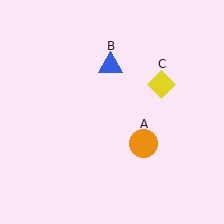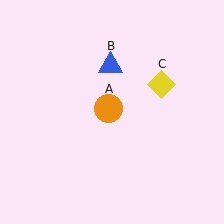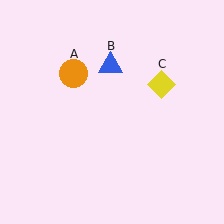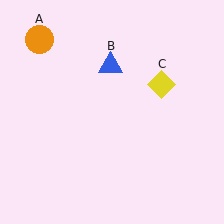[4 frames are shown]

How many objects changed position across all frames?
1 object changed position: orange circle (object A).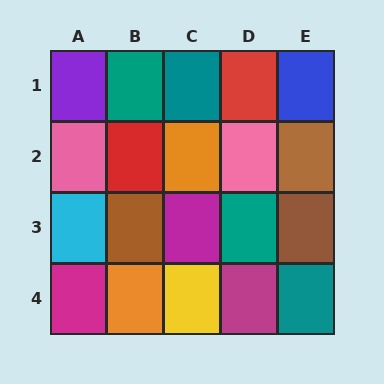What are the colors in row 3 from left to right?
Cyan, brown, magenta, teal, brown.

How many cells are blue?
1 cell is blue.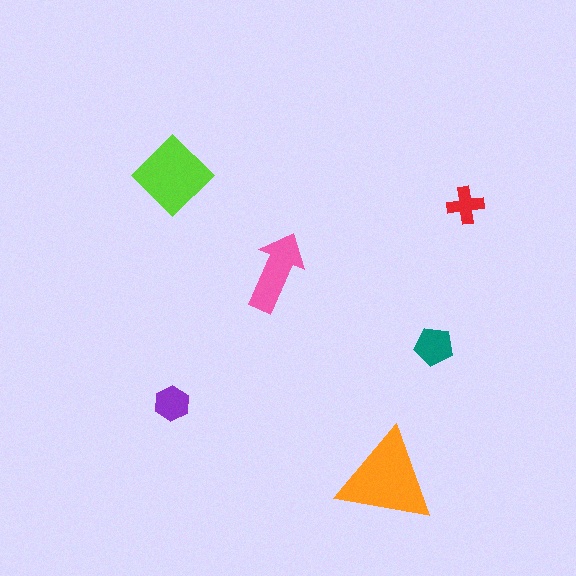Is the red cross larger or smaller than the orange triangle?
Smaller.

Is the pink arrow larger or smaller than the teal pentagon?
Larger.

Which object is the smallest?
The red cross.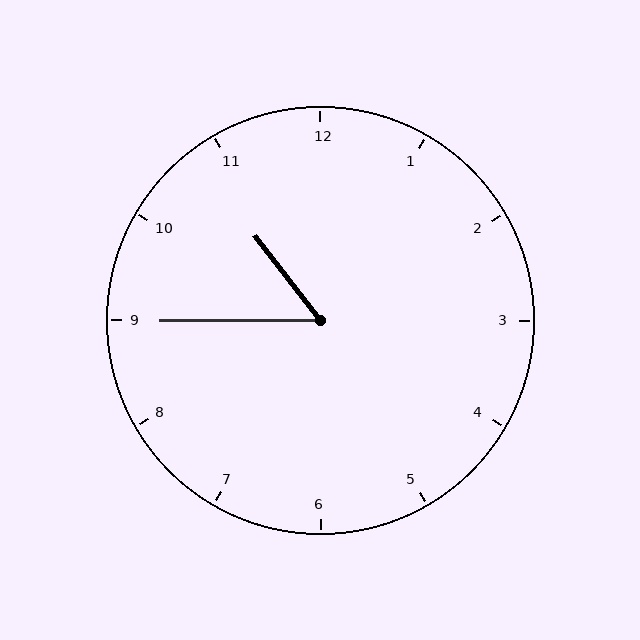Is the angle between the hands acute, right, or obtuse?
It is acute.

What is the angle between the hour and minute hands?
Approximately 52 degrees.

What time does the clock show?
10:45.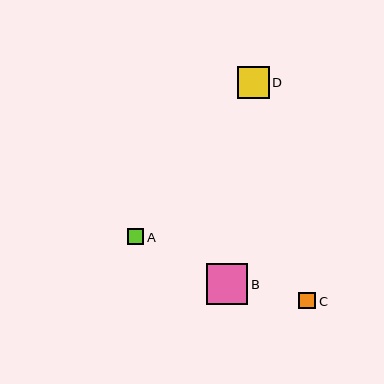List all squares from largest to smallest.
From largest to smallest: B, D, C, A.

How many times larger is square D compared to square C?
Square D is approximately 1.9 times the size of square C.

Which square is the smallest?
Square A is the smallest with a size of approximately 16 pixels.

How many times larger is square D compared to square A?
Square D is approximately 2.0 times the size of square A.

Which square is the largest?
Square B is the largest with a size of approximately 41 pixels.